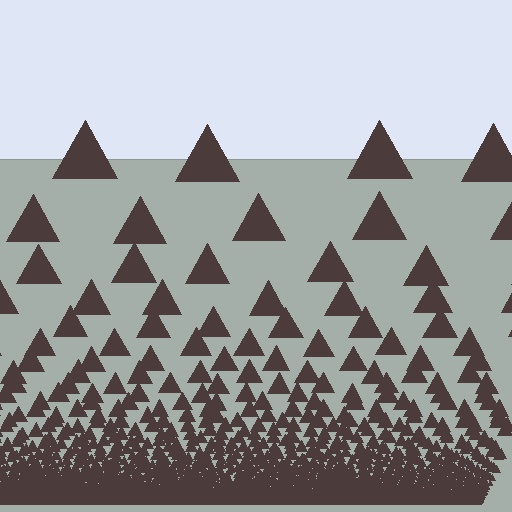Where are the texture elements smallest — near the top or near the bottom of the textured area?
Near the bottom.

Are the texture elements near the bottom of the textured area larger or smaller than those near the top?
Smaller. The gradient is inverted — elements near the bottom are smaller and denser.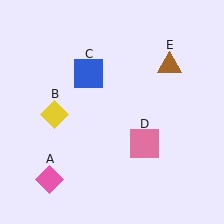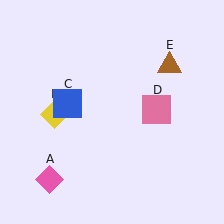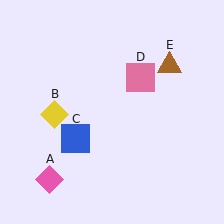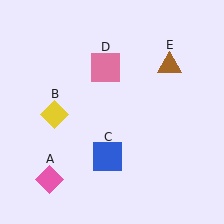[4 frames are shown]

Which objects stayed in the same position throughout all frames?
Pink diamond (object A) and yellow diamond (object B) and brown triangle (object E) remained stationary.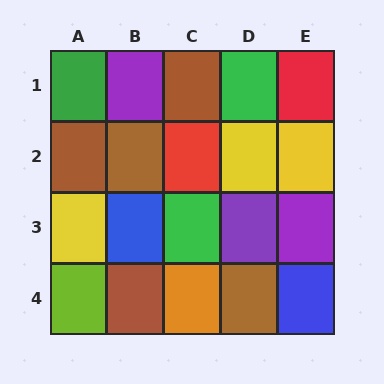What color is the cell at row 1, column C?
Brown.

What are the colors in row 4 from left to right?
Lime, brown, orange, brown, blue.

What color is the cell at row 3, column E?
Purple.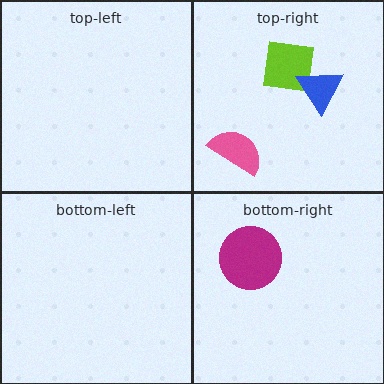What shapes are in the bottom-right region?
The magenta circle.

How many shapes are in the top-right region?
3.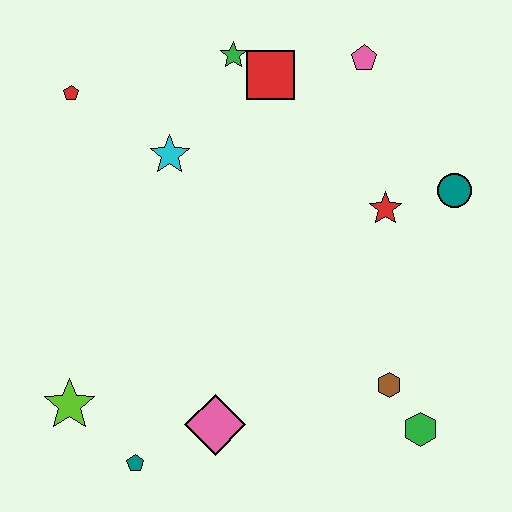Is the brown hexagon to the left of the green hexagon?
Yes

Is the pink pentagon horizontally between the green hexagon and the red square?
Yes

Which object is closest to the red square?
The green star is closest to the red square.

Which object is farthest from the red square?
The teal pentagon is farthest from the red square.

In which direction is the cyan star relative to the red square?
The cyan star is to the left of the red square.